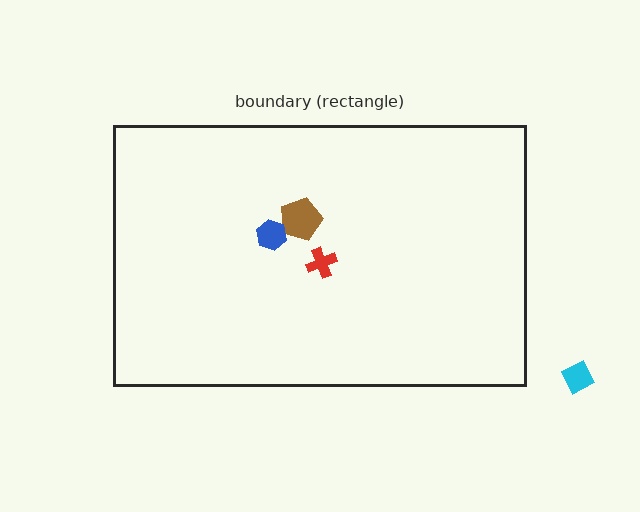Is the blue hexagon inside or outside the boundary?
Inside.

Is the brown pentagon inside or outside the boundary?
Inside.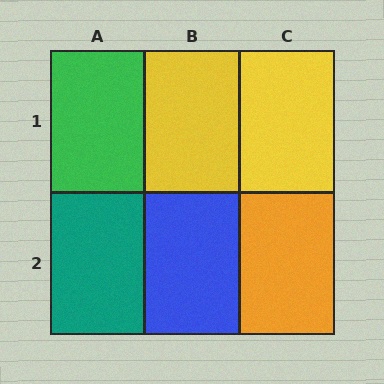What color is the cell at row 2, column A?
Teal.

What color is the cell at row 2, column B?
Blue.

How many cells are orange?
1 cell is orange.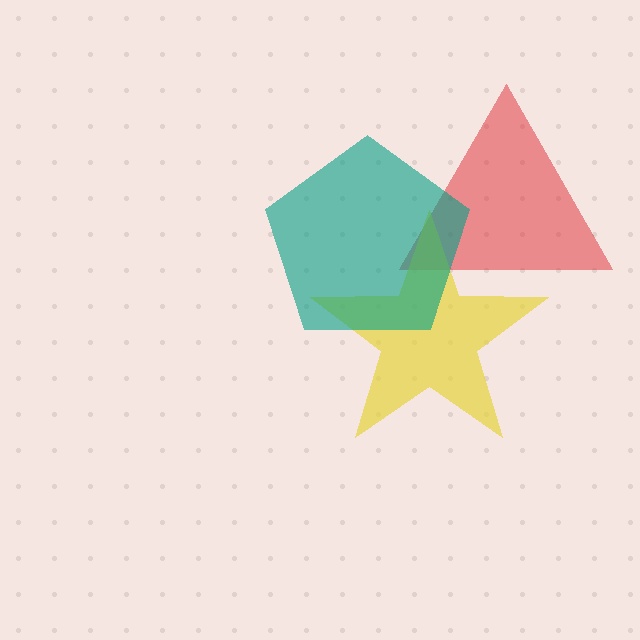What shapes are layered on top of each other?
The layered shapes are: a red triangle, a yellow star, a teal pentagon.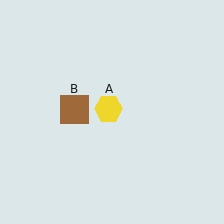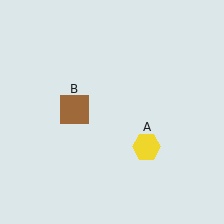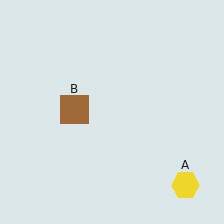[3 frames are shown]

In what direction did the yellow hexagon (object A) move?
The yellow hexagon (object A) moved down and to the right.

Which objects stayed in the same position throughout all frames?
Brown square (object B) remained stationary.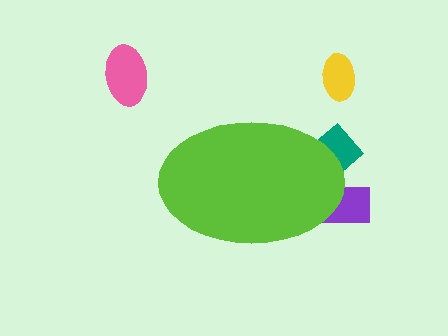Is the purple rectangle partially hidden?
Yes, the purple rectangle is partially hidden behind the lime ellipse.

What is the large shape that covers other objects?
A lime ellipse.